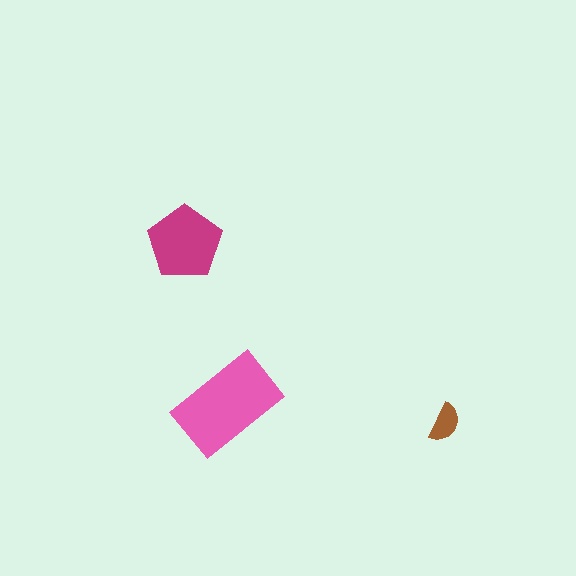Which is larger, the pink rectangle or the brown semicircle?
The pink rectangle.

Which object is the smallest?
The brown semicircle.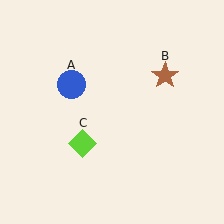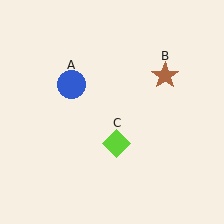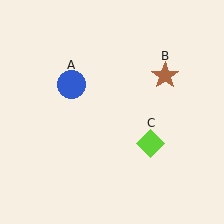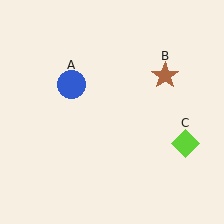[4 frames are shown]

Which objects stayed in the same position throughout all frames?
Blue circle (object A) and brown star (object B) remained stationary.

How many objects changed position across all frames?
1 object changed position: lime diamond (object C).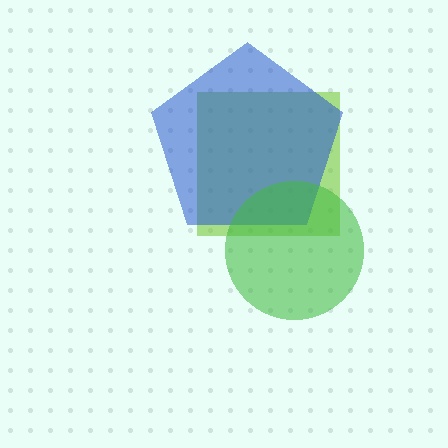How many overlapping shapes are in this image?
There are 3 overlapping shapes in the image.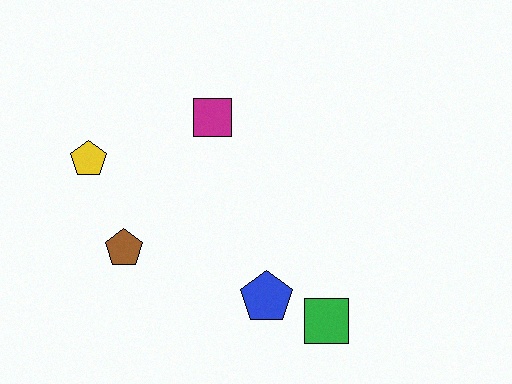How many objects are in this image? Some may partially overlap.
There are 5 objects.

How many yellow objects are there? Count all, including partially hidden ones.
There is 1 yellow object.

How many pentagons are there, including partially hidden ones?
There are 3 pentagons.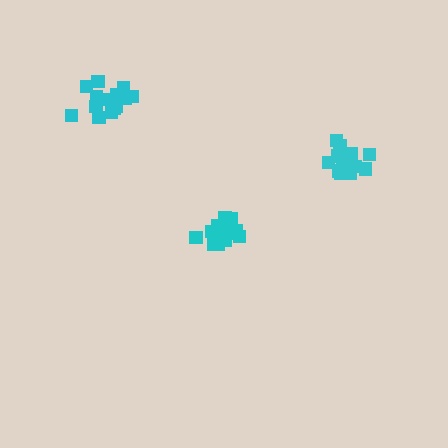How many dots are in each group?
Group 1: 14 dots, Group 2: 16 dots, Group 3: 15 dots (45 total).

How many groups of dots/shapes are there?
There are 3 groups.